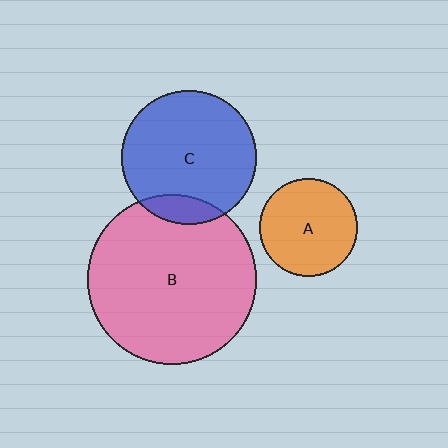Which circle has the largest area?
Circle B (pink).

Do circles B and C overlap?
Yes.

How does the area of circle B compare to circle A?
Approximately 3.0 times.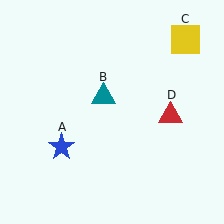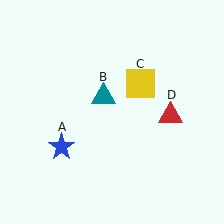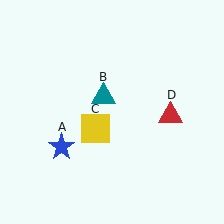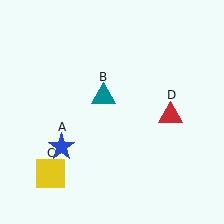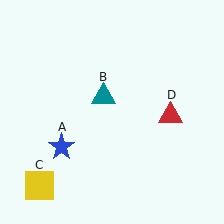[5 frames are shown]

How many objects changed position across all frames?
1 object changed position: yellow square (object C).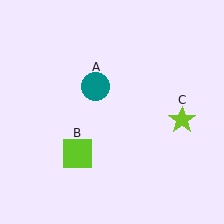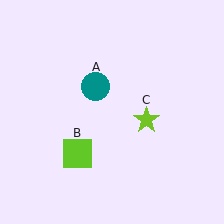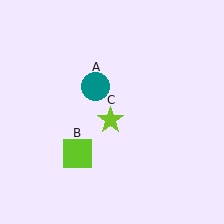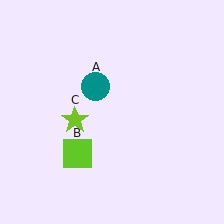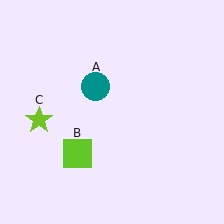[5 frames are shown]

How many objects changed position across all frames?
1 object changed position: lime star (object C).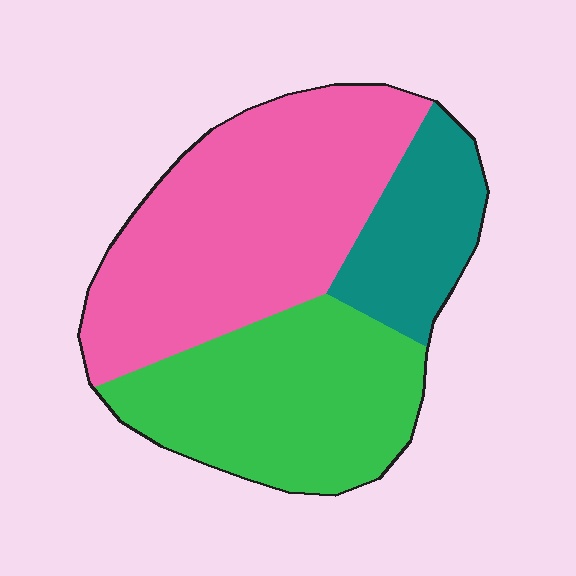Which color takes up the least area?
Teal, at roughly 15%.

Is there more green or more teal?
Green.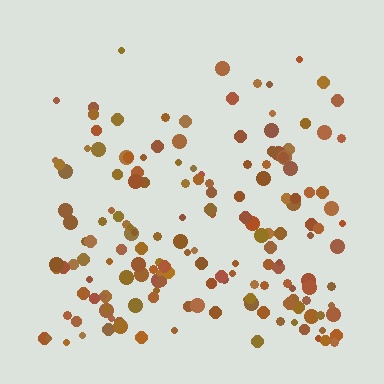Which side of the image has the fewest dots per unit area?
The top.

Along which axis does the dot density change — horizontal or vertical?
Vertical.